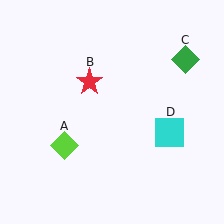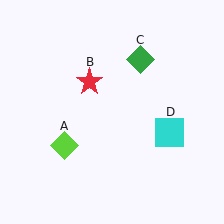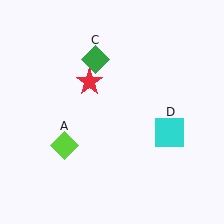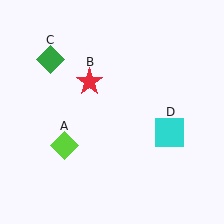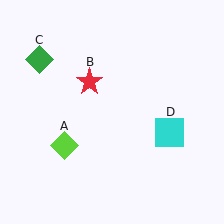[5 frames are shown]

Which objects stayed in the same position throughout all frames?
Lime diamond (object A) and red star (object B) and cyan square (object D) remained stationary.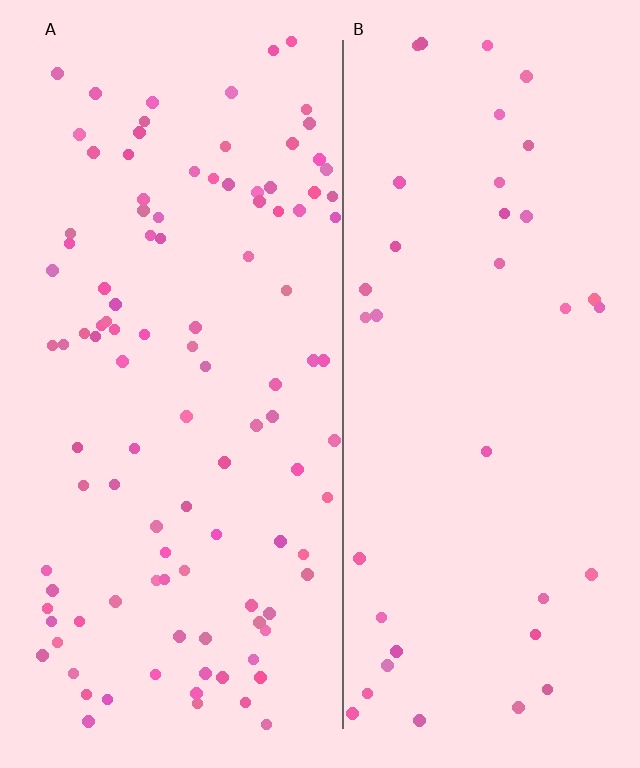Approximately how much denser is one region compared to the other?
Approximately 2.8× — region A over region B.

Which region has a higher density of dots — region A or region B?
A (the left).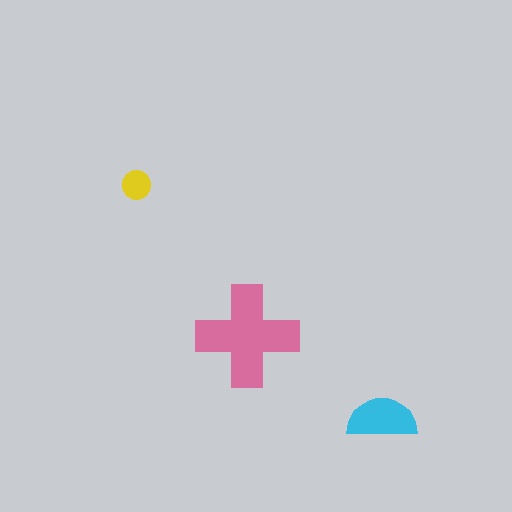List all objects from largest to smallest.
The pink cross, the cyan semicircle, the yellow circle.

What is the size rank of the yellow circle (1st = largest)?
3rd.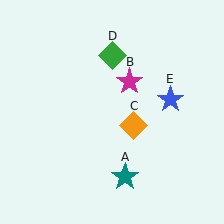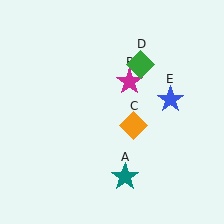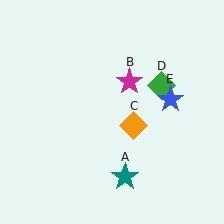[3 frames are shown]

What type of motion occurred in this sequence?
The green diamond (object D) rotated clockwise around the center of the scene.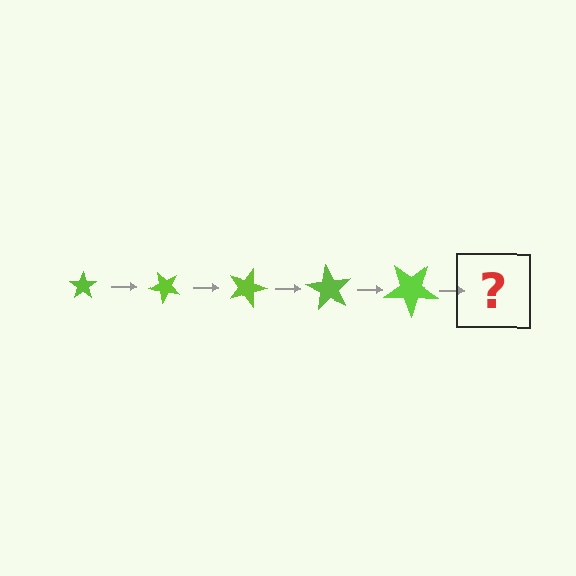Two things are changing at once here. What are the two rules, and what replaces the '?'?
The two rules are that the star grows larger each step and it rotates 45 degrees each step. The '?' should be a star, larger than the previous one and rotated 225 degrees from the start.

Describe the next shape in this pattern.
It should be a star, larger than the previous one and rotated 225 degrees from the start.